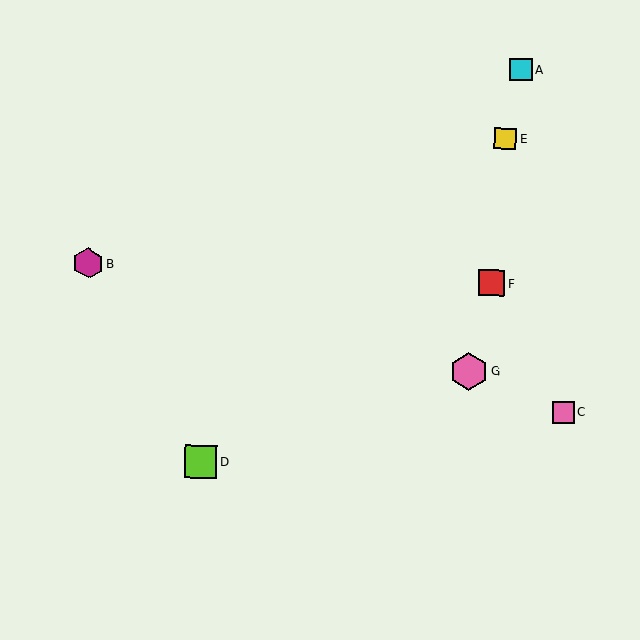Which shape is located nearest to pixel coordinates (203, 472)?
The lime square (labeled D) at (201, 461) is nearest to that location.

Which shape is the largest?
The pink hexagon (labeled G) is the largest.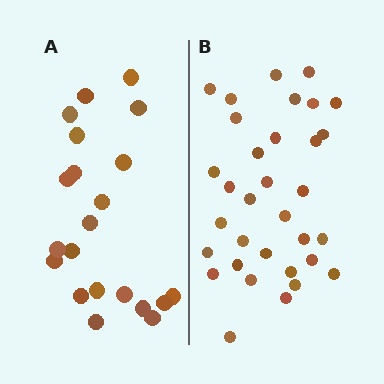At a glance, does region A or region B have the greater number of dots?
Region B (the right region) has more dots.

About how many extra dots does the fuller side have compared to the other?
Region B has roughly 12 or so more dots than region A.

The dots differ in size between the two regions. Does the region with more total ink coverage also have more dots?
No. Region A has more total ink coverage because its dots are larger, but region B actually contains more individual dots. Total area can be misleading — the number of items is what matters here.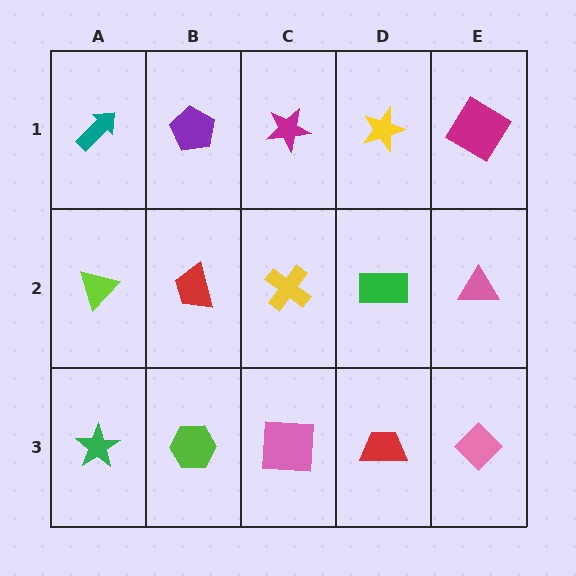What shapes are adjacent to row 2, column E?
A magenta diamond (row 1, column E), a pink diamond (row 3, column E), a green rectangle (row 2, column D).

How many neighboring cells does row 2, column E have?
3.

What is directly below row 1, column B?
A red trapezoid.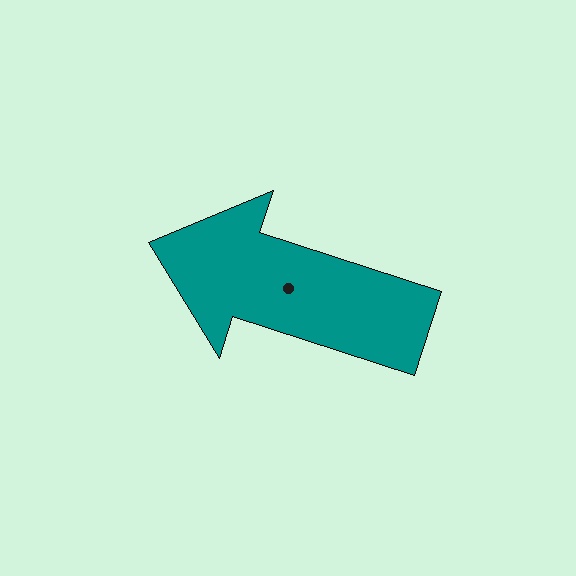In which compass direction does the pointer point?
West.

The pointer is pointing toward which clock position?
Roughly 10 o'clock.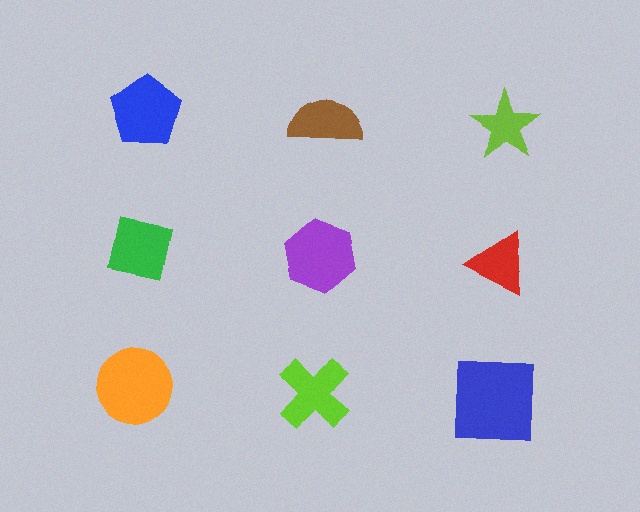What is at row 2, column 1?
A green square.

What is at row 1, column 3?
A lime star.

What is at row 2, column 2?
A purple hexagon.